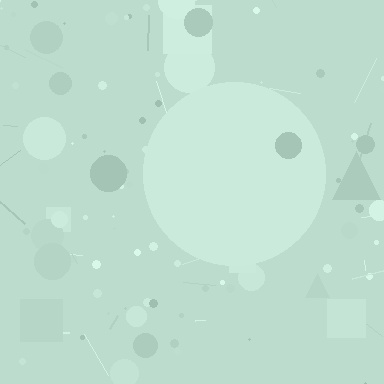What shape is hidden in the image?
A circle is hidden in the image.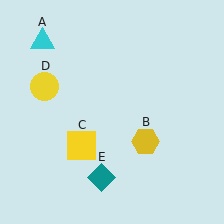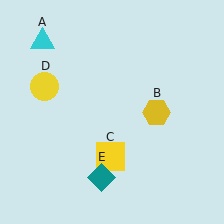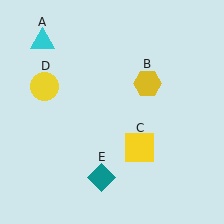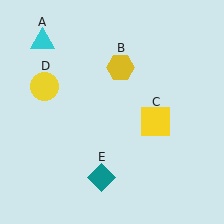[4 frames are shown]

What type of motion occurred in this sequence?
The yellow hexagon (object B), yellow square (object C) rotated counterclockwise around the center of the scene.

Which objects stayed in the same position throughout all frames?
Cyan triangle (object A) and yellow circle (object D) and teal diamond (object E) remained stationary.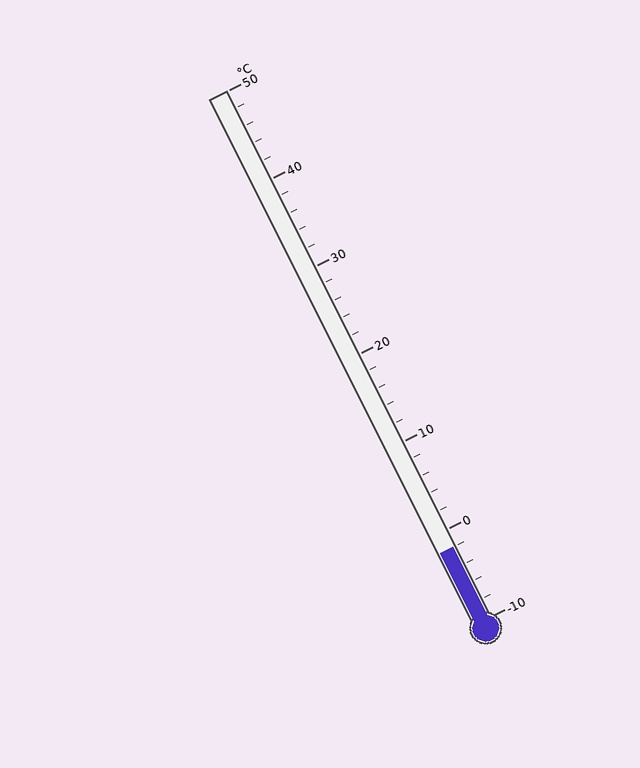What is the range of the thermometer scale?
The thermometer scale ranges from -10°C to 50°C.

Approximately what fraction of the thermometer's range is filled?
The thermometer is filled to approximately 15% of its range.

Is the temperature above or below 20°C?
The temperature is below 20°C.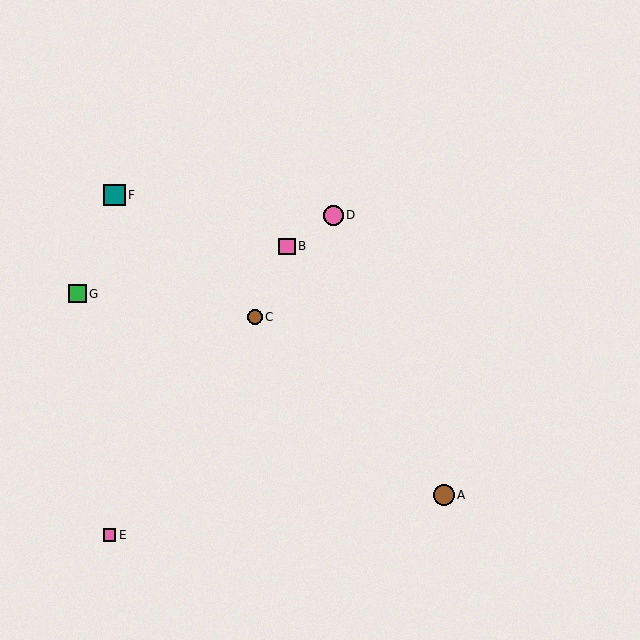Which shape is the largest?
The teal square (labeled F) is the largest.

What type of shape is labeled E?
Shape E is a pink square.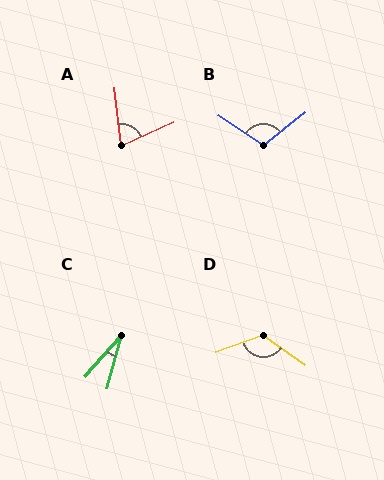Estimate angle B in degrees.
Approximately 108 degrees.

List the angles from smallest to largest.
C (26°), A (73°), B (108°), D (124°).